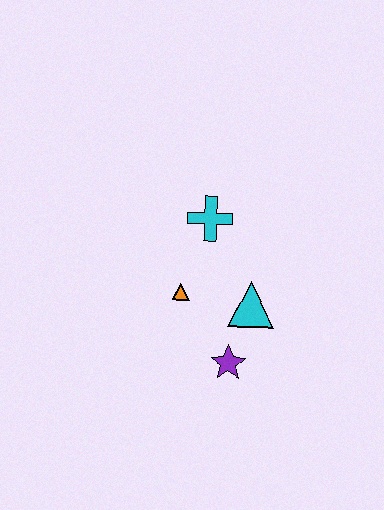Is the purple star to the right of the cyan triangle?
No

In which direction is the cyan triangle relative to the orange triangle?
The cyan triangle is to the right of the orange triangle.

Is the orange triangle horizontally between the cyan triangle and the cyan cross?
No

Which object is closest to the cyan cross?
The orange triangle is closest to the cyan cross.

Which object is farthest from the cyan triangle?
The cyan cross is farthest from the cyan triangle.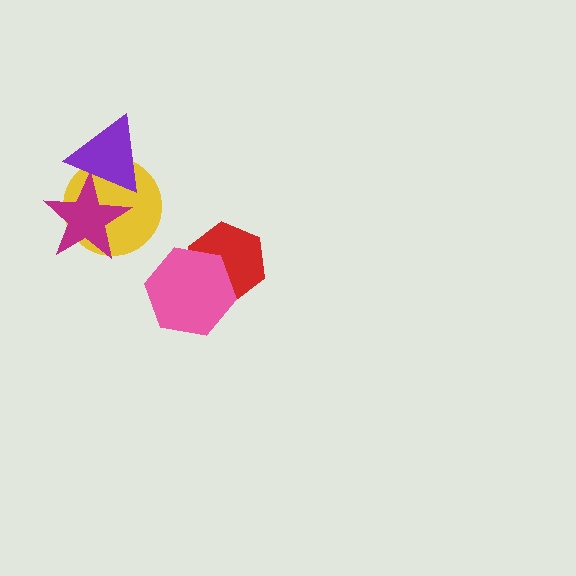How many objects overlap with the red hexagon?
1 object overlaps with the red hexagon.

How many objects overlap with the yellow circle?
2 objects overlap with the yellow circle.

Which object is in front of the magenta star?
The purple triangle is in front of the magenta star.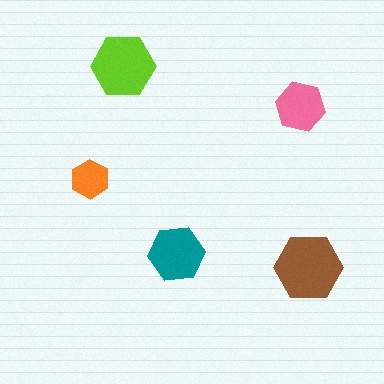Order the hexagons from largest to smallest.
the brown one, the lime one, the teal one, the pink one, the orange one.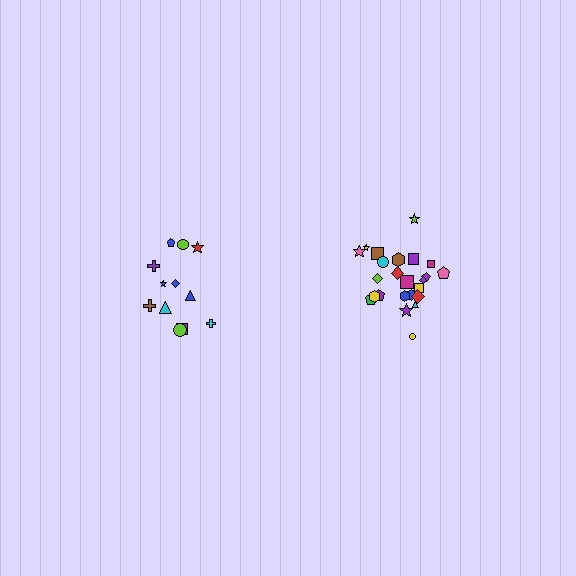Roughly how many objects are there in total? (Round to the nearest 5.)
Roughly 35 objects in total.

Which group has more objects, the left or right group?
The right group.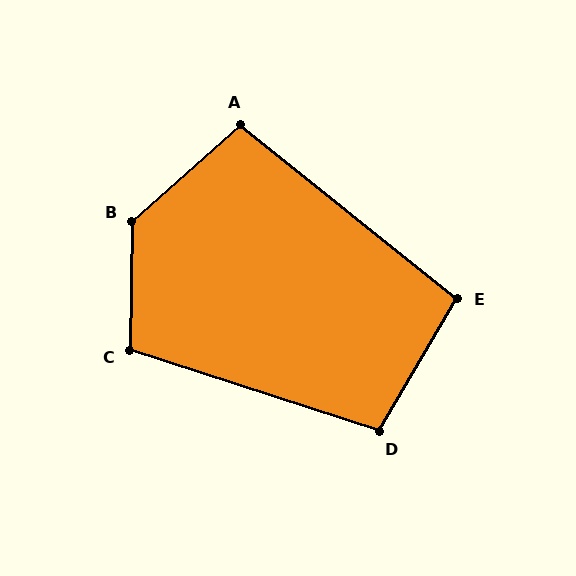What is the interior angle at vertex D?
Approximately 102 degrees (obtuse).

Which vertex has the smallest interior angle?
E, at approximately 98 degrees.